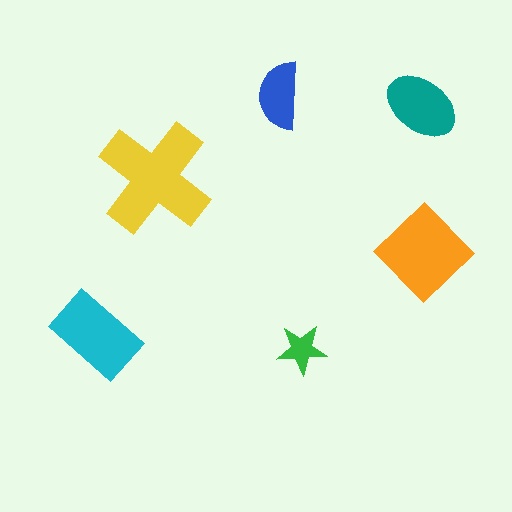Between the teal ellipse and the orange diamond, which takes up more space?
The orange diamond.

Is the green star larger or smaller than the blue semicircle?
Smaller.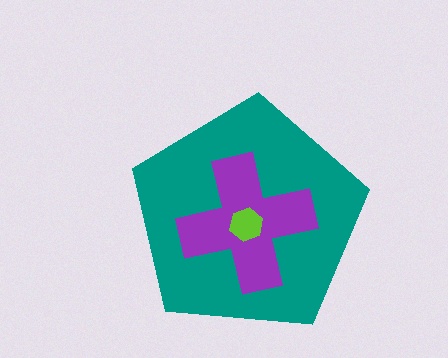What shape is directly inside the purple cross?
The lime hexagon.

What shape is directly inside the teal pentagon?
The purple cross.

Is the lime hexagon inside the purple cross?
Yes.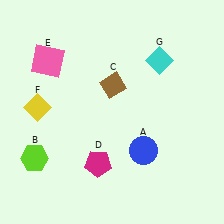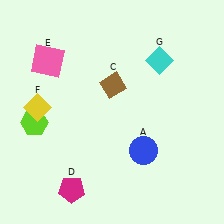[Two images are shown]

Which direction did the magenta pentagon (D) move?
The magenta pentagon (D) moved down.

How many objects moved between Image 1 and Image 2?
2 objects moved between the two images.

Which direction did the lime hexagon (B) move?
The lime hexagon (B) moved up.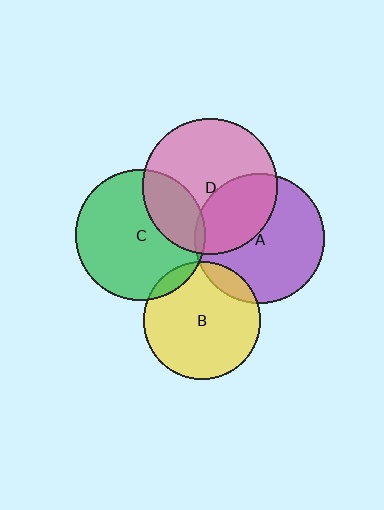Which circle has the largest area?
Circle D (pink).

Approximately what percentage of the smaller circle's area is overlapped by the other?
Approximately 35%.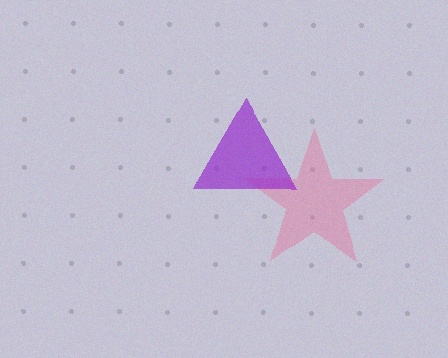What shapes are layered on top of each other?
The layered shapes are: a pink star, a purple triangle.